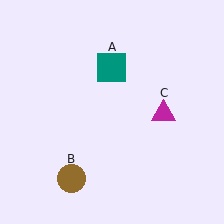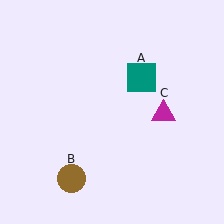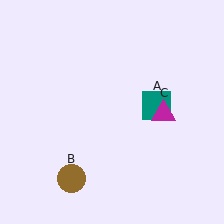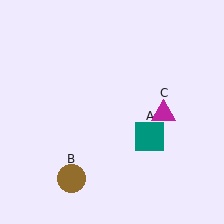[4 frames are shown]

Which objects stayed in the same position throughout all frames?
Brown circle (object B) and magenta triangle (object C) remained stationary.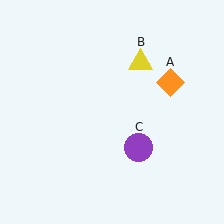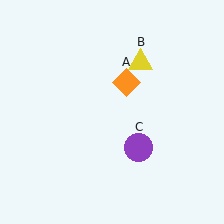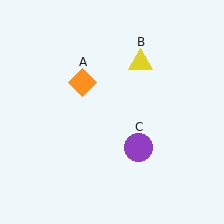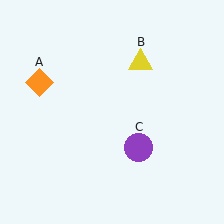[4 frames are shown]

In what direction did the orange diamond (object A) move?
The orange diamond (object A) moved left.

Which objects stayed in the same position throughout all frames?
Yellow triangle (object B) and purple circle (object C) remained stationary.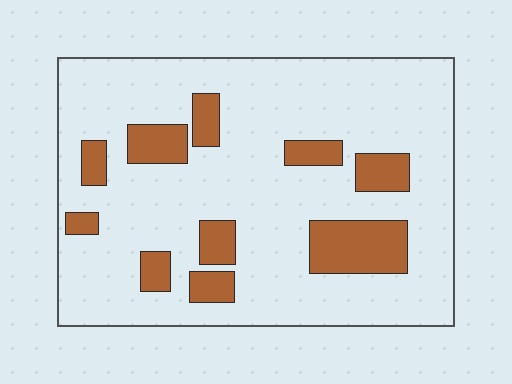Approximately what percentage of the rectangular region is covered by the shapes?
Approximately 20%.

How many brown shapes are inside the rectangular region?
10.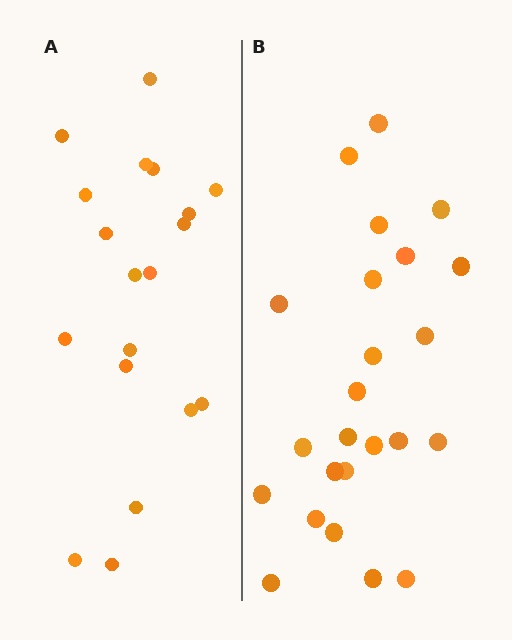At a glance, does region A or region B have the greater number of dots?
Region B (the right region) has more dots.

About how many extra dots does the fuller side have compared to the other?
Region B has about 5 more dots than region A.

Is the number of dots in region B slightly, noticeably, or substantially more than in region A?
Region B has noticeably more, but not dramatically so. The ratio is roughly 1.3 to 1.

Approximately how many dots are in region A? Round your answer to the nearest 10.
About 20 dots. (The exact count is 19, which rounds to 20.)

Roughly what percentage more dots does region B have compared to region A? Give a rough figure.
About 25% more.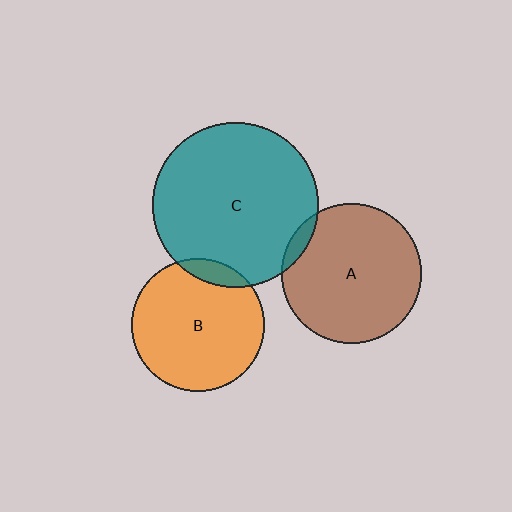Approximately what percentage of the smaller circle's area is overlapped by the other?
Approximately 5%.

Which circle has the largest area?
Circle C (teal).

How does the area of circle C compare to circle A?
Approximately 1.4 times.